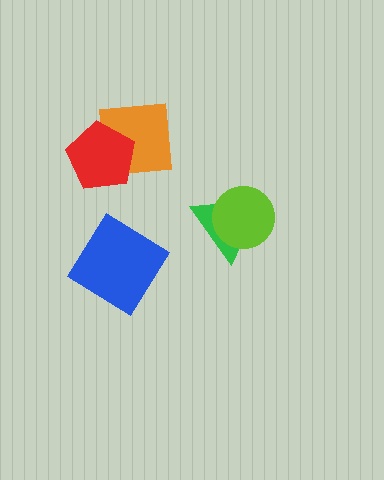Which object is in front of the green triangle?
The lime circle is in front of the green triangle.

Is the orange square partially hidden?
Yes, it is partially covered by another shape.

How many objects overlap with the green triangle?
1 object overlaps with the green triangle.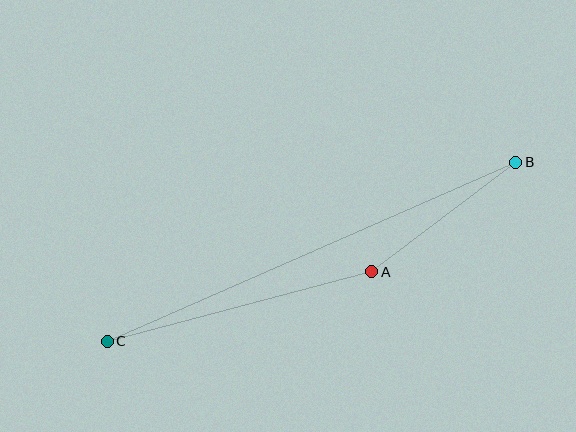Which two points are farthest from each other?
Points B and C are farthest from each other.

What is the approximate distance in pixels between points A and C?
The distance between A and C is approximately 273 pixels.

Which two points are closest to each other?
Points A and B are closest to each other.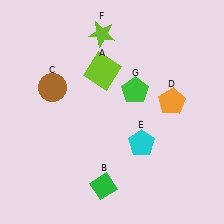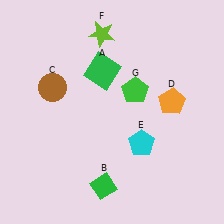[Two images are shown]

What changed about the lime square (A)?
In Image 1, A is lime. In Image 2, it changed to green.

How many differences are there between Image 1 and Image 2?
There is 1 difference between the two images.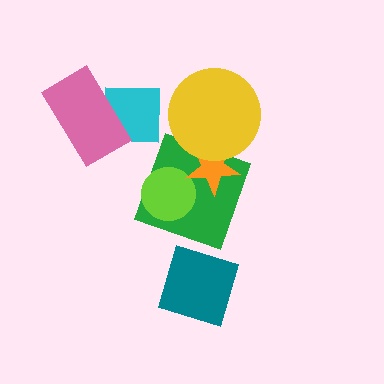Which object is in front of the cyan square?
The pink rectangle is in front of the cyan square.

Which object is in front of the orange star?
The yellow circle is in front of the orange star.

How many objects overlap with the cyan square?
1 object overlaps with the cyan square.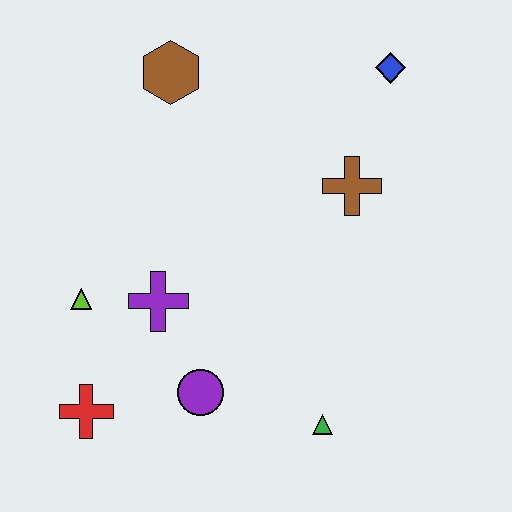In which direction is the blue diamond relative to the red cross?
The blue diamond is above the red cross.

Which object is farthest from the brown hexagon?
The green triangle is farthest from the brown hexagon.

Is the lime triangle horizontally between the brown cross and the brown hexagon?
No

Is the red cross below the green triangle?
No